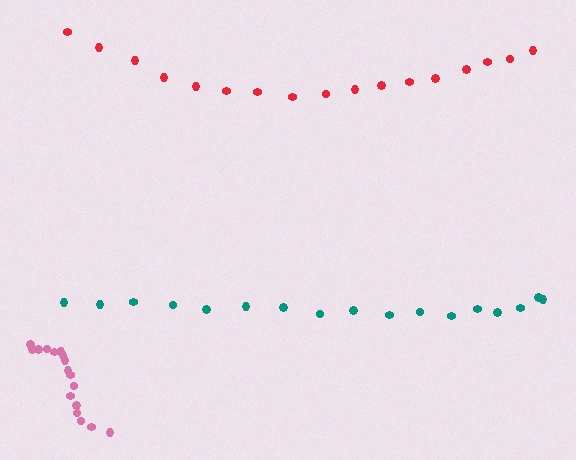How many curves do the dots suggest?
There are 3 distinct paths.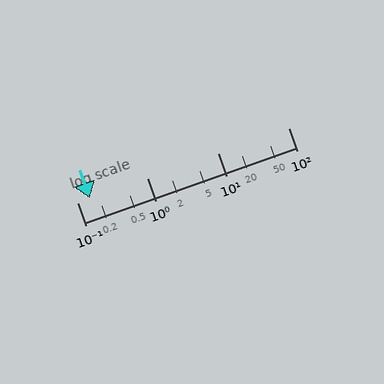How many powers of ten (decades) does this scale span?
The scale spans 3 decades, from 0.1 to 100.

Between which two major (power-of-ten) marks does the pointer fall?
The pointer is between 0.1 and 1.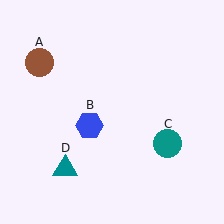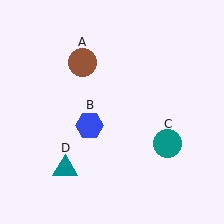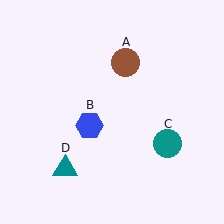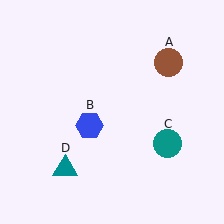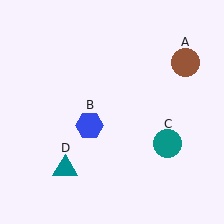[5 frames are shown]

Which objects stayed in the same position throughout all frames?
Blue hexagon (object B) and teal circle (object C) and teal triangle (object D) remained stationary.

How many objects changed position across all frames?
1 object changed position: brown circle (object A).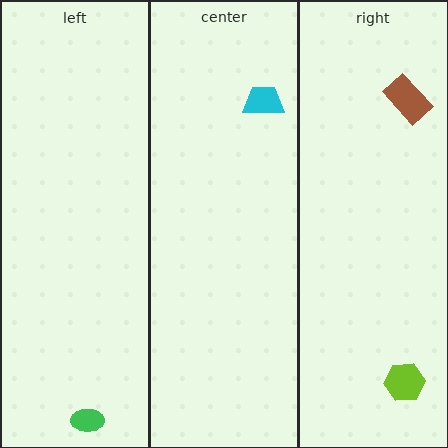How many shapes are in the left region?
1.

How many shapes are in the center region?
1.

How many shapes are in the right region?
2.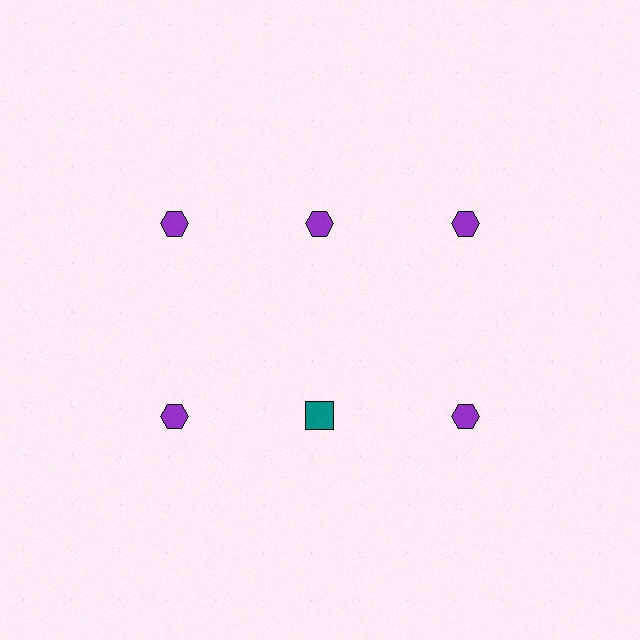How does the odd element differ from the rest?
It differs in both color (teal instead of purple) and shape (square instead of hexagon).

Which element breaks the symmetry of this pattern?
The teal square in the second row, second from left column breaks the symmetry. All other shapes are purple hexagons.